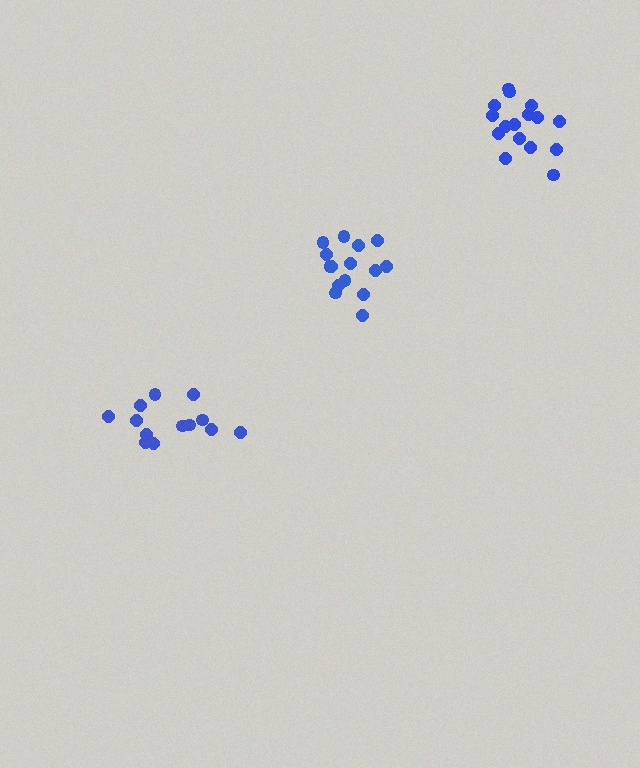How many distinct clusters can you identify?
There are 3 distinct clusters.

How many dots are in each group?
Group 1: 15 dots, Group 2: 13 dots, Group 3: 16 dots (44 total).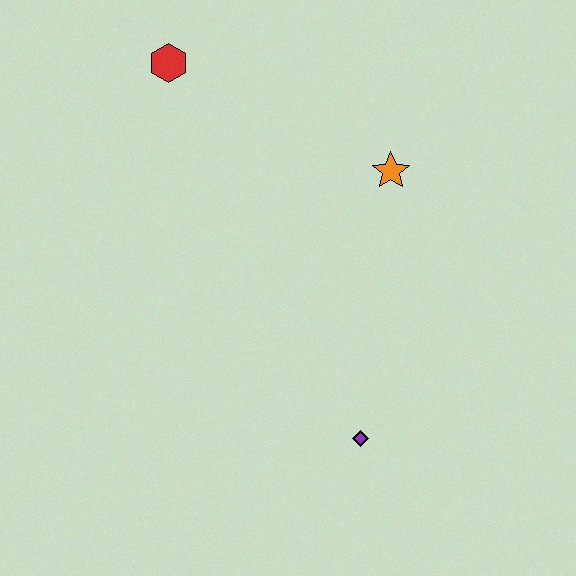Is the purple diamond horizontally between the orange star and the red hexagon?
Yes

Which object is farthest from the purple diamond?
The red hexagon is farthest from the purple diamond.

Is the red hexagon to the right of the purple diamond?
No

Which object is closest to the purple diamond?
The orange star is closest to the purple diamond.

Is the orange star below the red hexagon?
Yes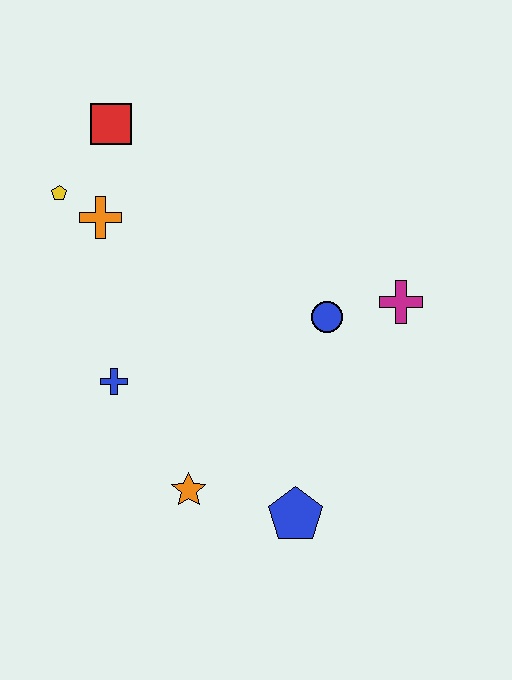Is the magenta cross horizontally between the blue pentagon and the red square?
No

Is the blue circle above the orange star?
Yes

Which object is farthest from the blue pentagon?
The red square is farthest from the blue pentagon.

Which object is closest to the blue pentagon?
The orange star is closest to the blue pentagon.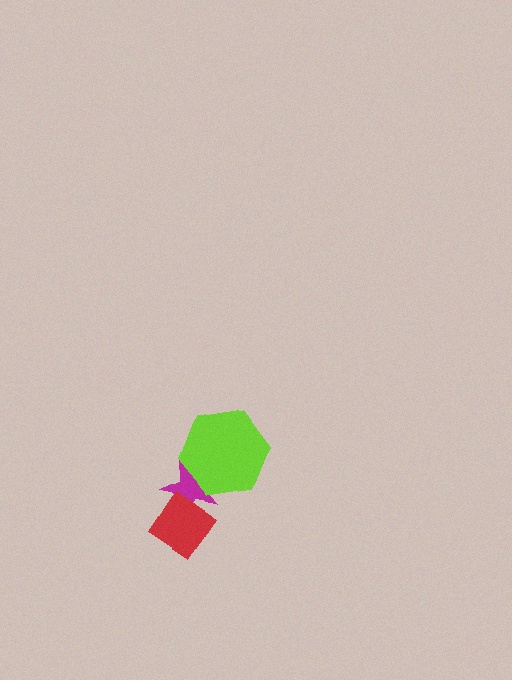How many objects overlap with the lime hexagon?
1 object overlaps with the lime hexagon.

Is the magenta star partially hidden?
Yes, it is partially covered by another shape.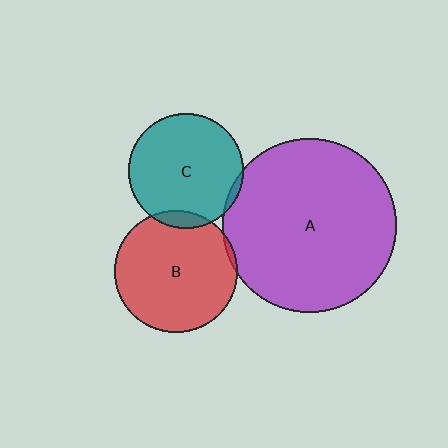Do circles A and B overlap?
Yes.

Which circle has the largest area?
Circle A (purple).